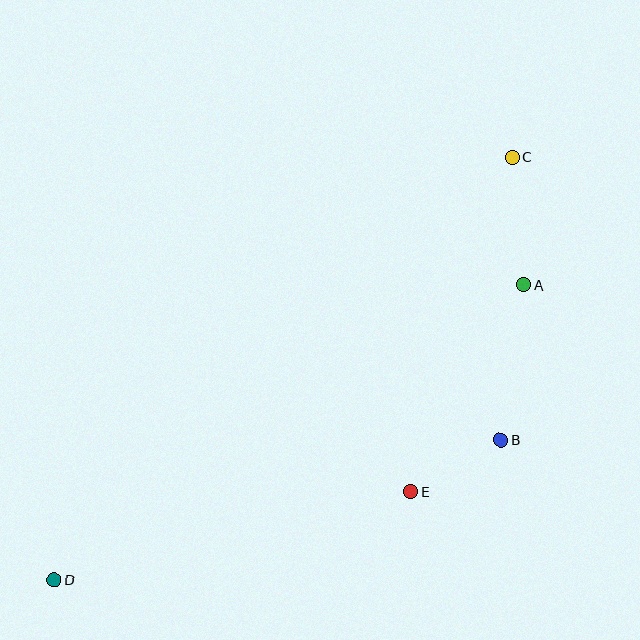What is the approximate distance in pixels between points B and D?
The distance between B and D is approximately 468 pixels.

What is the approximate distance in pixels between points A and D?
The distance between A and D is approximately 554 pixels.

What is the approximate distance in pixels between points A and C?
The distance between A and C is approximately 128 pixels.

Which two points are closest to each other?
Points B and E are closest to each other.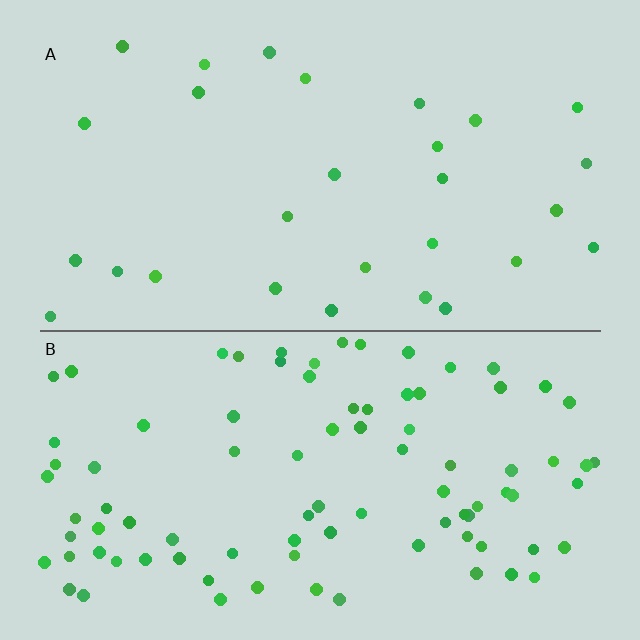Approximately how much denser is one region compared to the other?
Approximately 3.2× — region B over region A.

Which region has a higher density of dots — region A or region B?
B (the bottom).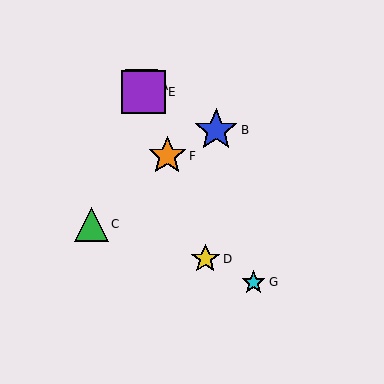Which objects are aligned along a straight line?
Objects A, D, E, F are aligned along a straight line.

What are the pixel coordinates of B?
Object B is at (216, 130).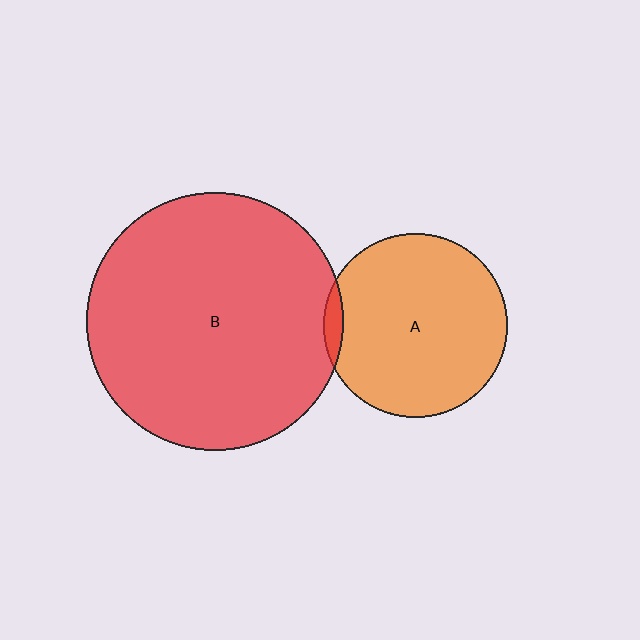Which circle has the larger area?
Circle B (red).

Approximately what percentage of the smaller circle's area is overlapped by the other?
Approximately 5%.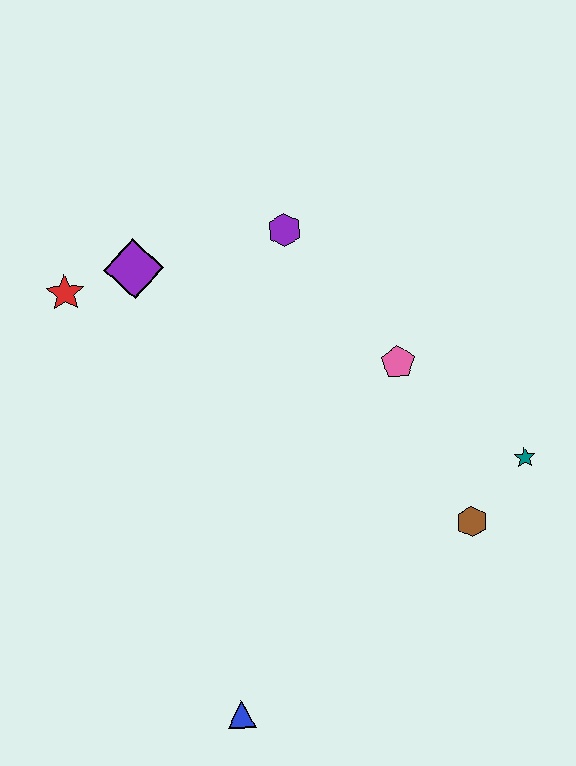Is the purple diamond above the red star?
Yes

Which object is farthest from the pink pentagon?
The blue triangle is farthest from the pink pentagon.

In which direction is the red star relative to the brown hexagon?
The red star is to the left of the brown hexagon.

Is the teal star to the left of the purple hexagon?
No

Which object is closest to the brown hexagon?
The teal star is closest to the brown hexagon.